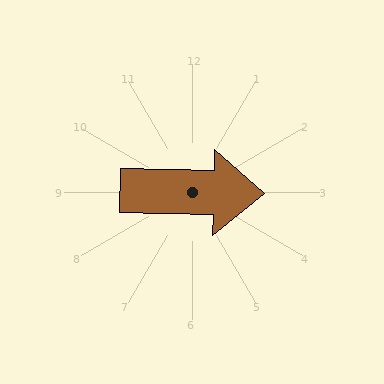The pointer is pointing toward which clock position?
Roughly 3 o'clock.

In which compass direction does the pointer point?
East.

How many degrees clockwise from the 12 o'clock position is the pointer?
Approximately 91 degrees.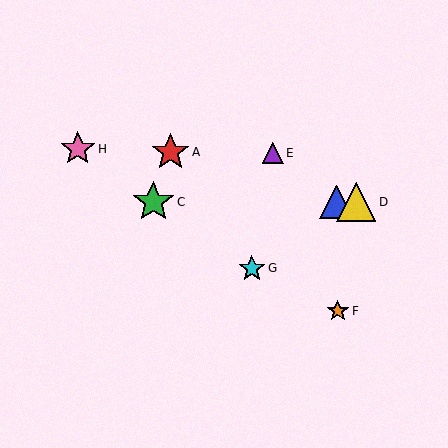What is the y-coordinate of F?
Object F is at y≈311.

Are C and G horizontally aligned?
No, C is at y≈202 and G is at y≈268.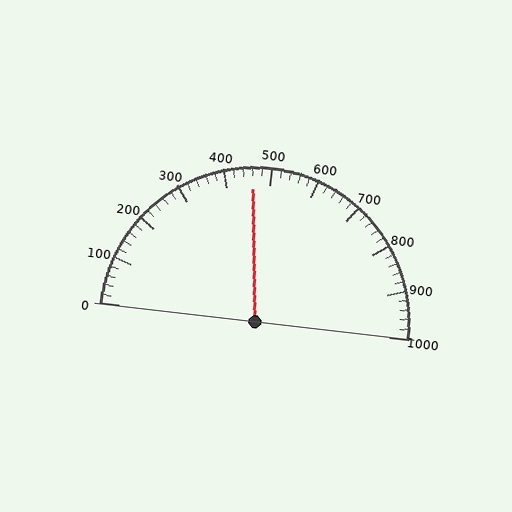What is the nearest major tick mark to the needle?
The nearest major tick mark is 500.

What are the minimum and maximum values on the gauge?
The gauge ranges from 0 to 1000.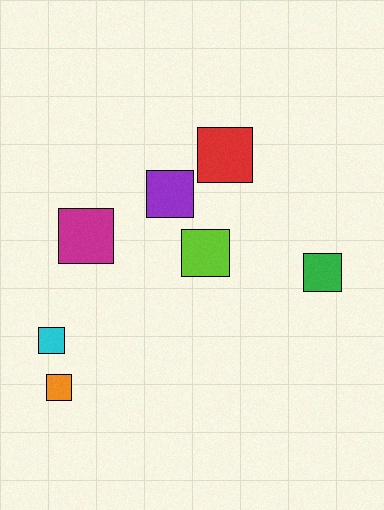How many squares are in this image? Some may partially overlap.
There are 7 squares.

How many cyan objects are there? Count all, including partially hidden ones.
There is 1 cyan object.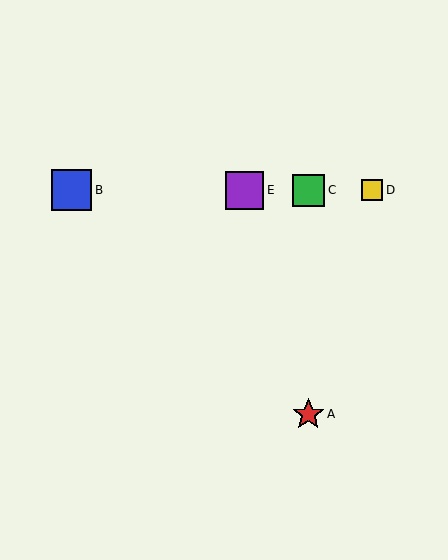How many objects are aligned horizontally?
4 objects (B, C, D, E) are aligned horizontally.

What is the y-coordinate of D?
Object D is at y≈190.